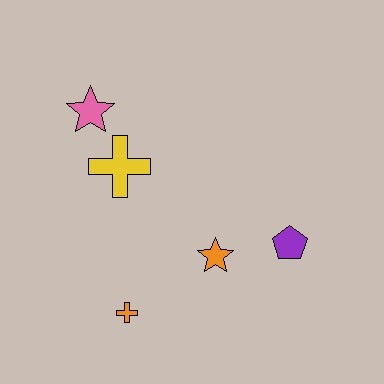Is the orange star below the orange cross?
No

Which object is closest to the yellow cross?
The pink star is closest to the yellow cross.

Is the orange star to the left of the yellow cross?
No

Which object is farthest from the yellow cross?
The purple pentagon is farthest from the yellow cross.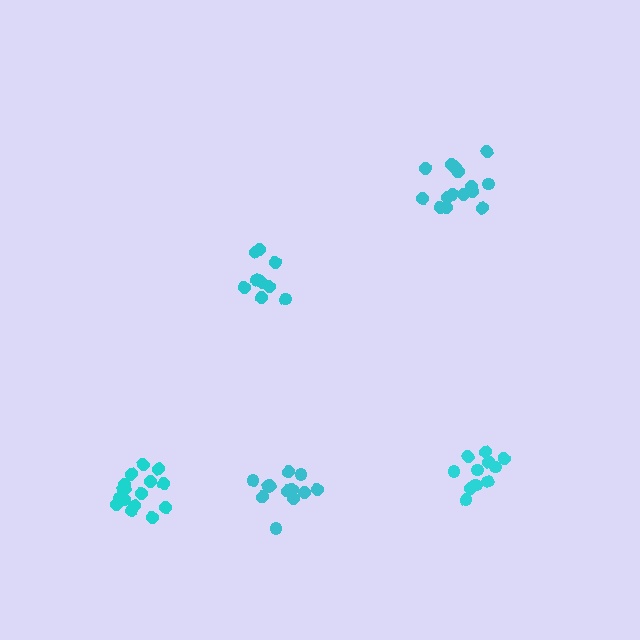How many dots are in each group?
Group 1: 11 dots, Group 2: 11 dots, Group 3: 16 dots, Group 4: 12 dots, Group 5: 16 dots (66 total).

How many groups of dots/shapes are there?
There are 5 groups.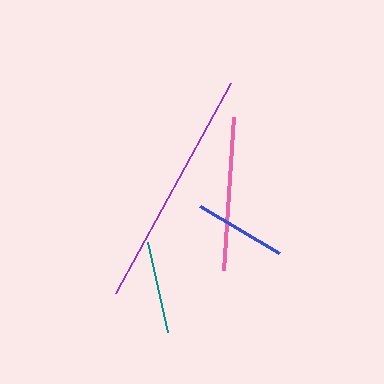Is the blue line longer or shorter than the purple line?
The purple line is longer than the blue line.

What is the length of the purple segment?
The purple segment is approximately 239 pixels long.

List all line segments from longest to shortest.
From longest to shortest: purple, pink, blue, teal.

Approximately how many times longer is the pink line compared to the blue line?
The pink line is approximately 1.7 times the length of the blue line.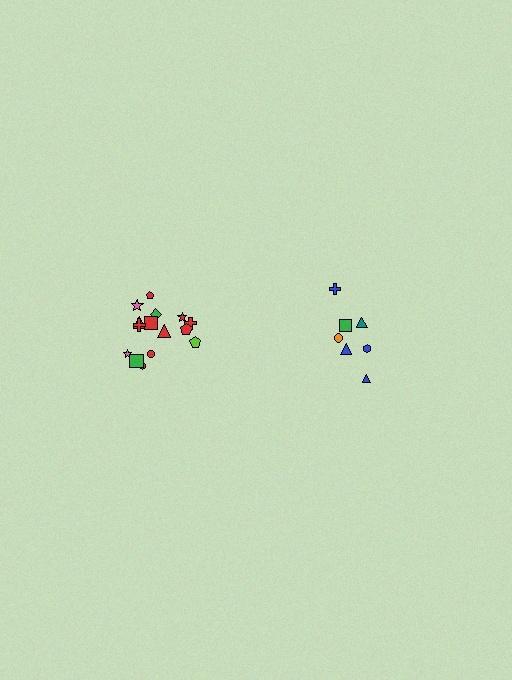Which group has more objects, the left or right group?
The left group.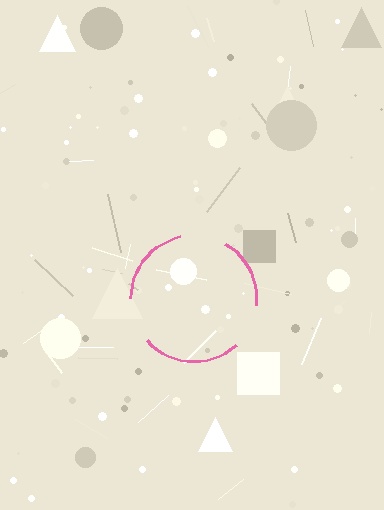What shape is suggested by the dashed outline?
The dashed outline suggests a circle.